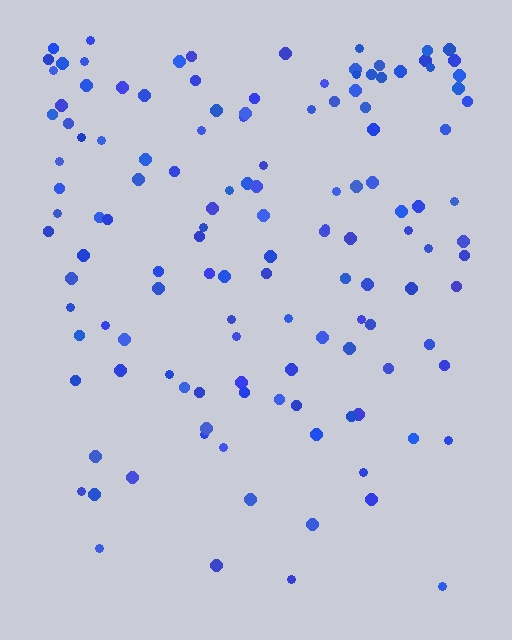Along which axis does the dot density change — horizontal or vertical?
Vertical.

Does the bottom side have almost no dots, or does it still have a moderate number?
Still a moderate number, just noticeably fewer than the top.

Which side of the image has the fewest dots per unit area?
The bottom.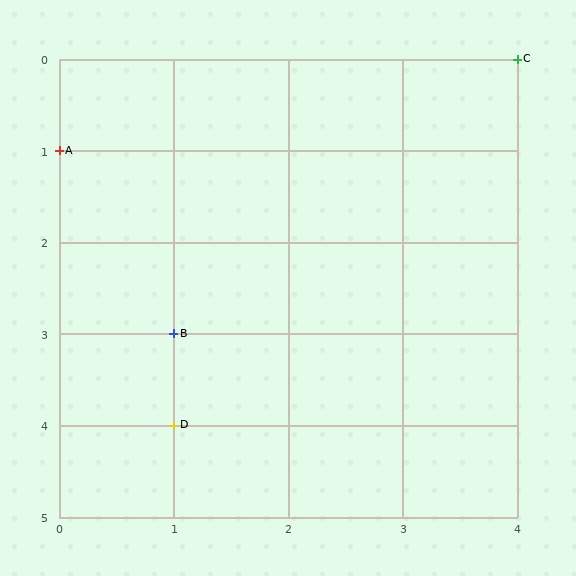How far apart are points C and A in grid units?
Points C and A are 4 columns and 1 row apart (about 4.1 grid units diagonally).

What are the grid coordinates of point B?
Point B is at grid coordinates (1, 3).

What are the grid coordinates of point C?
Point C is at grid coordinates (4, 0).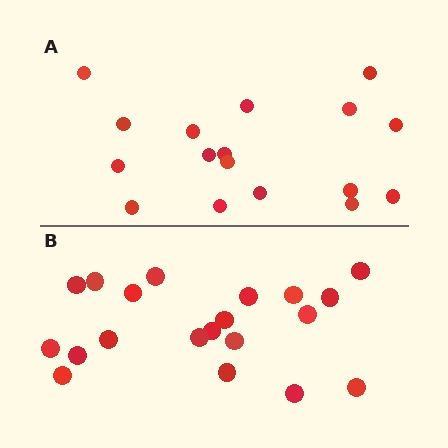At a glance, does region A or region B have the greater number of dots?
Region B (the bottom region) has more dots.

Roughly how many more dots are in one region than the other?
Region B has just a few more — roughly 2 or 3 more dots than region A.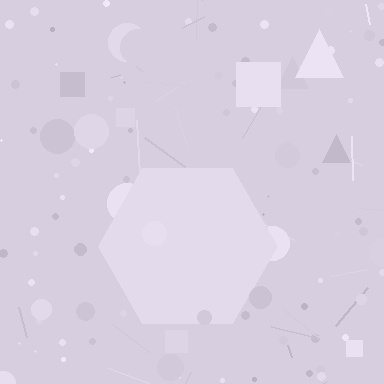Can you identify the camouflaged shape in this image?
The camouflaged shape is a hexagon.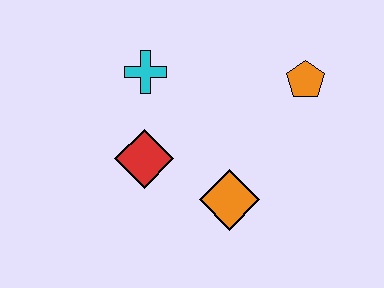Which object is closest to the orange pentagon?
The orange diamond is closest to the orange pentagon.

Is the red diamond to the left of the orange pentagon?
Yes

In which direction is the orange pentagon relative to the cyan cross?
The orange pentagon is to the right of the cyan cross.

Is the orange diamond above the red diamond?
No